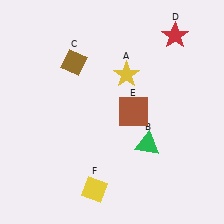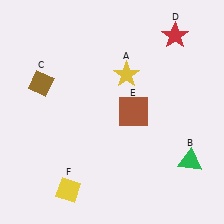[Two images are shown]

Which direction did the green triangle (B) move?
The green triangle (B) moved right.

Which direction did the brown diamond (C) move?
The brown diamond (C) moved left.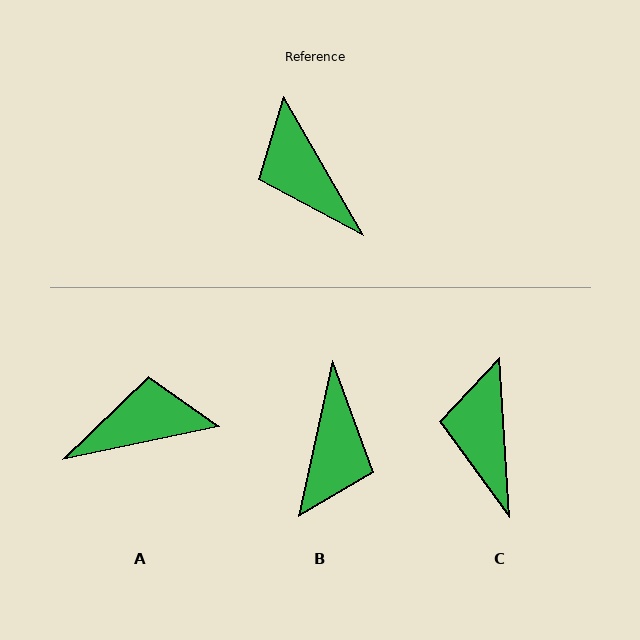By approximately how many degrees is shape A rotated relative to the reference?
Approximately 108 degrees clockwise.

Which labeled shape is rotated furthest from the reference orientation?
B, about 137 degrees away.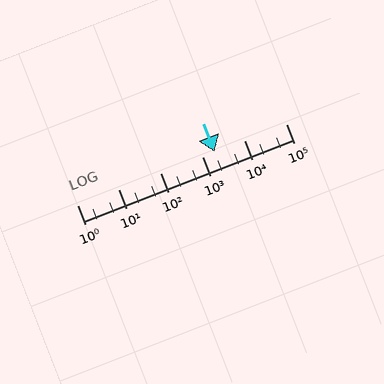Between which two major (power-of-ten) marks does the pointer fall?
The pointer is between 1000 and 10000.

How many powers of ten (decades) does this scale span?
The scale spans 5 decades, from 1 to 100000.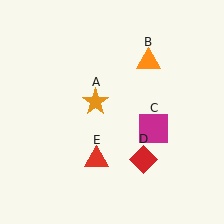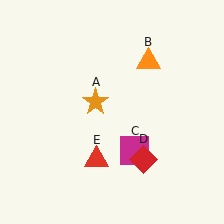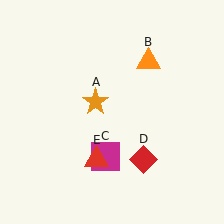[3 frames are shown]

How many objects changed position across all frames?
1 object changed position: magenta square (object C).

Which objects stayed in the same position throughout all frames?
Orange star (object A) and orange triangle (object B) and red diamond (object D) and red triangle (object E) remained stationary.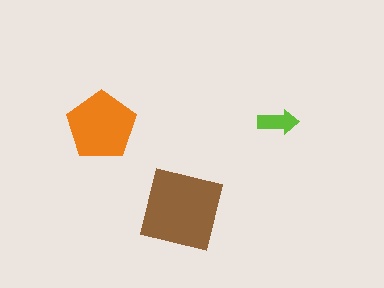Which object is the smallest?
The lime arrow.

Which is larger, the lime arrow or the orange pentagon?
The orange pentagon.